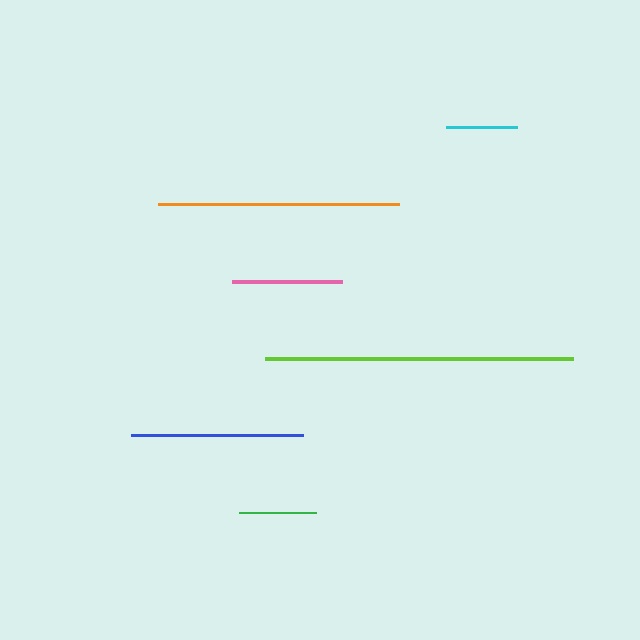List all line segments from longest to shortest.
From longest to shortest: lime, orange, blue, pink, green, cyan.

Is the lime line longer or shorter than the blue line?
The lime line is longer than the blue line.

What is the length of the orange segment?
The orange segment is approximately 241 pixels long.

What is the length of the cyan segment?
The cyan segment is approximately 72 pixels long.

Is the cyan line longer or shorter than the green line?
The green line is longer than the cyan line.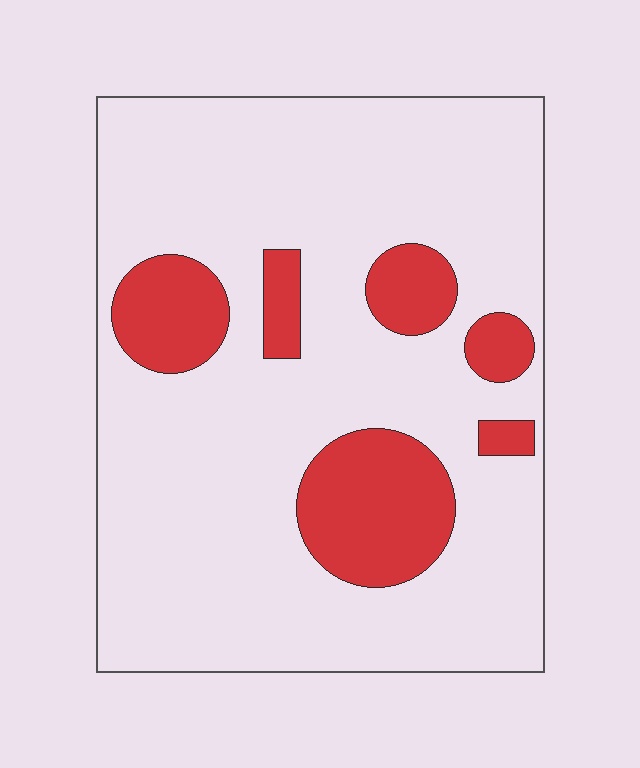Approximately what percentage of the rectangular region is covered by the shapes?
Approximately 20%.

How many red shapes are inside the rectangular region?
6.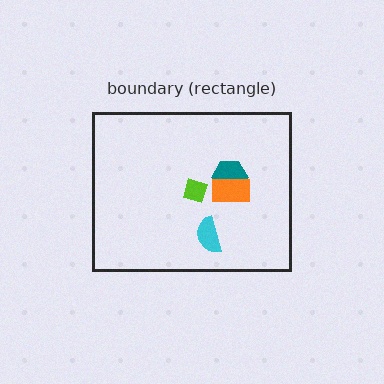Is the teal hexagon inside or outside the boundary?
Inside.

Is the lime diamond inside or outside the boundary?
Inside.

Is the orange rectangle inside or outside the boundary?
Inside.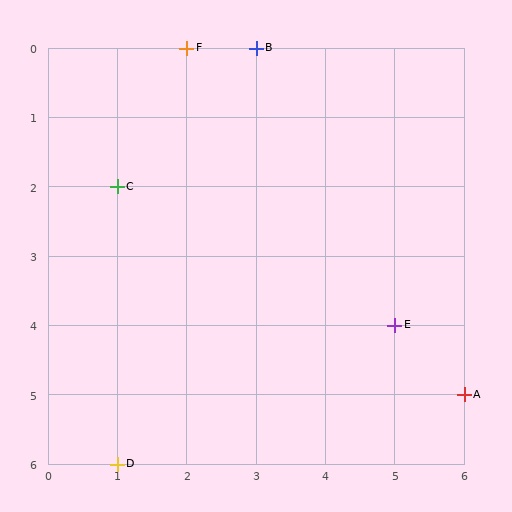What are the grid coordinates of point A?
Point A is at grid coordinates (6, 5).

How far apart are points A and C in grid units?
Points A and C are 5 columns and 3 rows apart (about 5.8 grid units diagonally).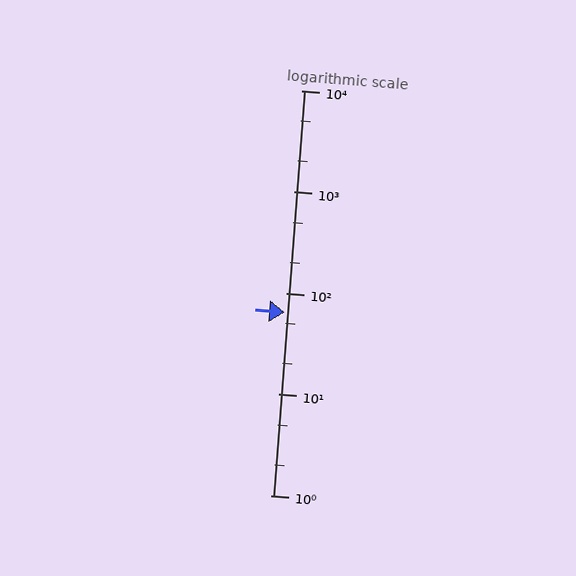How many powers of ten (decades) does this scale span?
The scale spans 4 decades, from 1 to 10000.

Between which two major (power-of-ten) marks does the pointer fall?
The pointer is between 10 and 100.